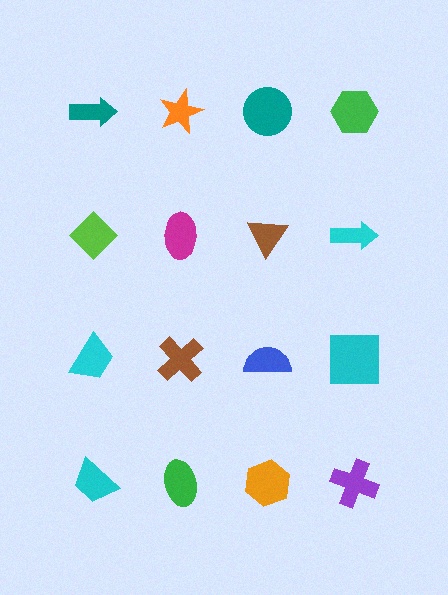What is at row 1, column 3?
A teal circle.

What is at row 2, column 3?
A brown triangle.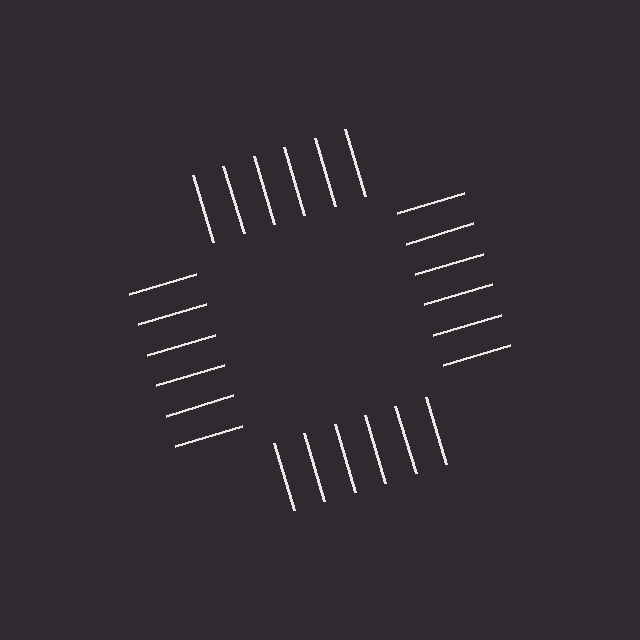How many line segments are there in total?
24 — 6 along each of the 4 edges.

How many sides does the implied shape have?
4 sides — the line-ends trace a square.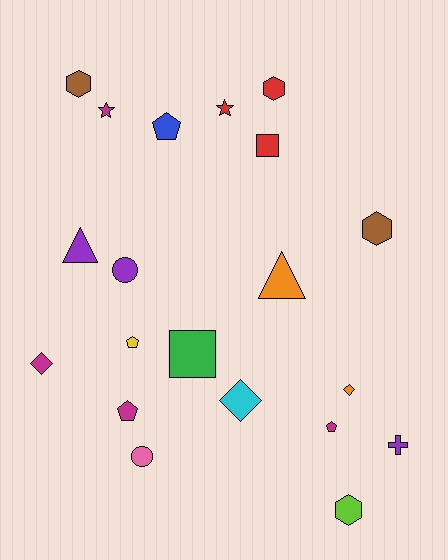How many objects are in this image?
There are 20 objects.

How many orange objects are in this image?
There are 2 orange objects.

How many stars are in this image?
There are 2 stars.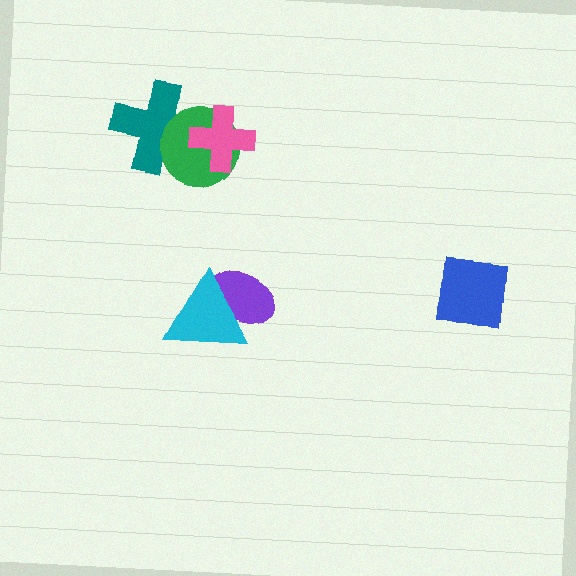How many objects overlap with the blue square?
0 objects overlap with the blue square.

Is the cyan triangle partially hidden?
No, no other shape covers it.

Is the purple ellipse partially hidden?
Yes, it is partially covered by another shape.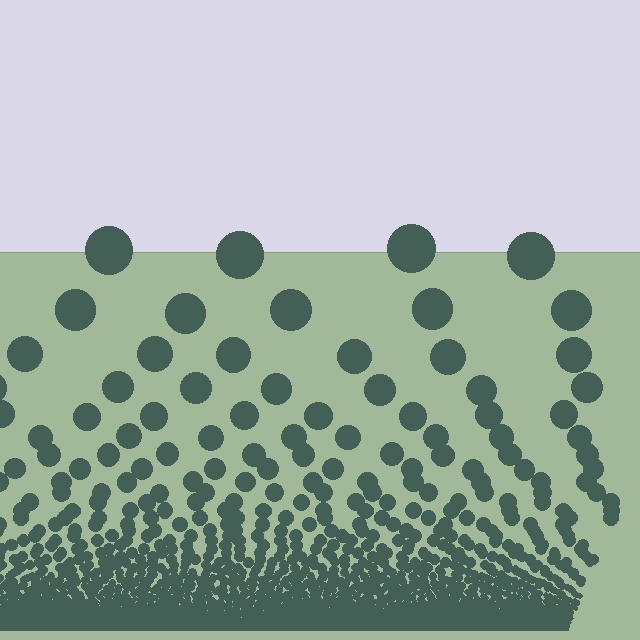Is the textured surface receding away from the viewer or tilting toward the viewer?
The surface appears to tilt toward the viewer. Texture elements get larger and sparser toward the top.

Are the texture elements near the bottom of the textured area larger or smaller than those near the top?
Smaller. The gradient is inverted — elements near the bottom are smaller and denser.